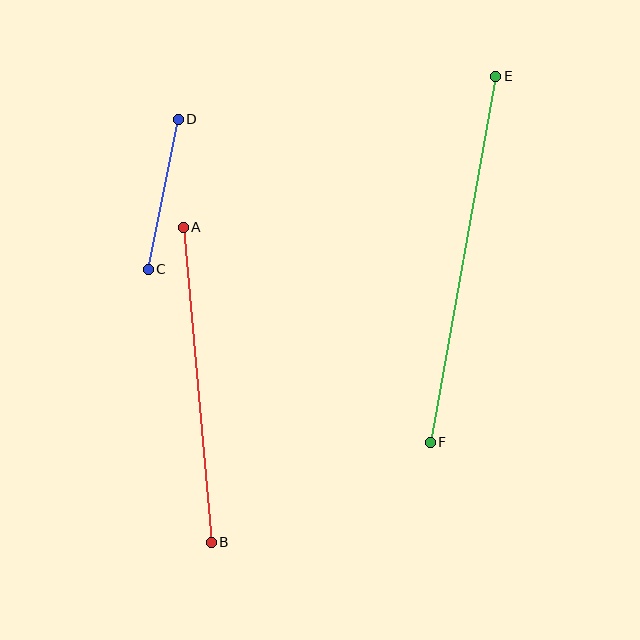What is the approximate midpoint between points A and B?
The midpoint is at approximately (197, 385) pixels.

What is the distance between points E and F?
The distance is approximately 372 pixels.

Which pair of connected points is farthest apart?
Points E and F are farthest apart.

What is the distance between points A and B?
The distance is approximately 316 pixels.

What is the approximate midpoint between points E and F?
The midpoint is at approximately (463, 259) pixels.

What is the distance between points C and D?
The distance is approximately 153 pixels.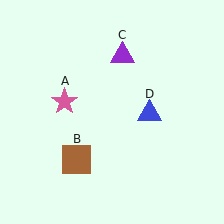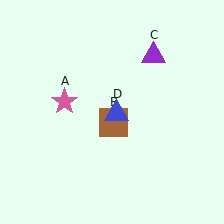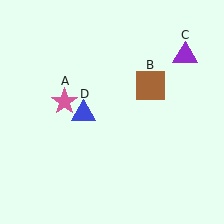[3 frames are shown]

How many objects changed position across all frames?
3 objects changed position: brown square (object B), purple triangle (object C), blue triangle (object D).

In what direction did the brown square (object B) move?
The brown square (object B) moved up and to the right.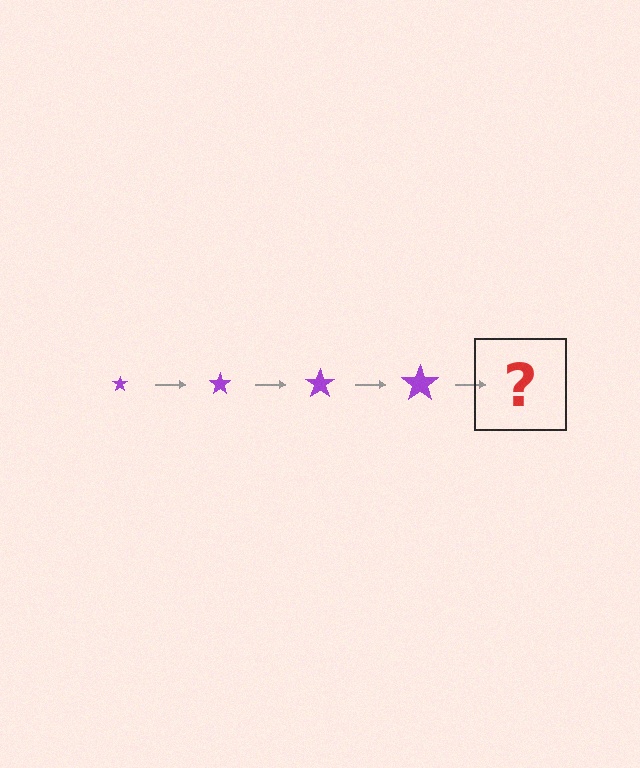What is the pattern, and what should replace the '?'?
The pattern is that the star gets progressively larger each step. The '?' should be a purple star, larger than the previous one.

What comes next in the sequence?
The next element should be a purple star, larger than the previous one.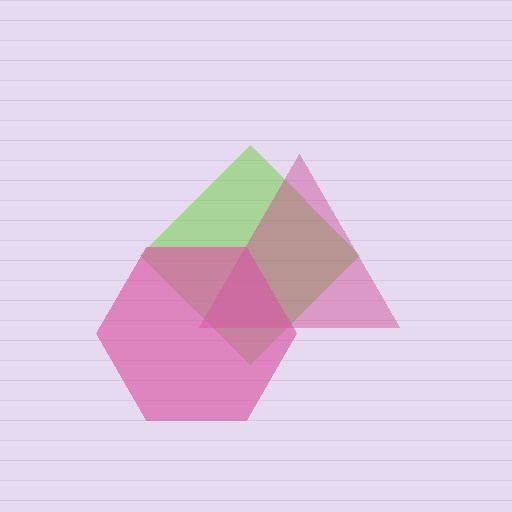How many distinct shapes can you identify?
There are 3 distinct shapes: a lime diamond, a magenta triangle, a pink hexagon.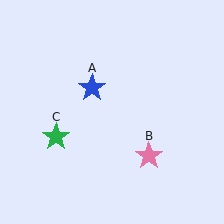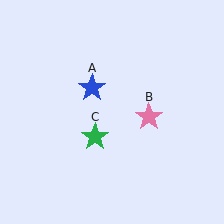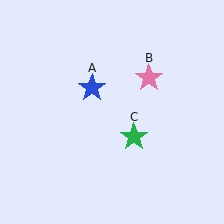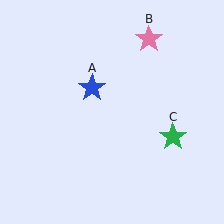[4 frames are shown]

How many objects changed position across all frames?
2 objects changed position: pink star (object B), green star (object C).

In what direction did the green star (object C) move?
The green star (object C) moved right.